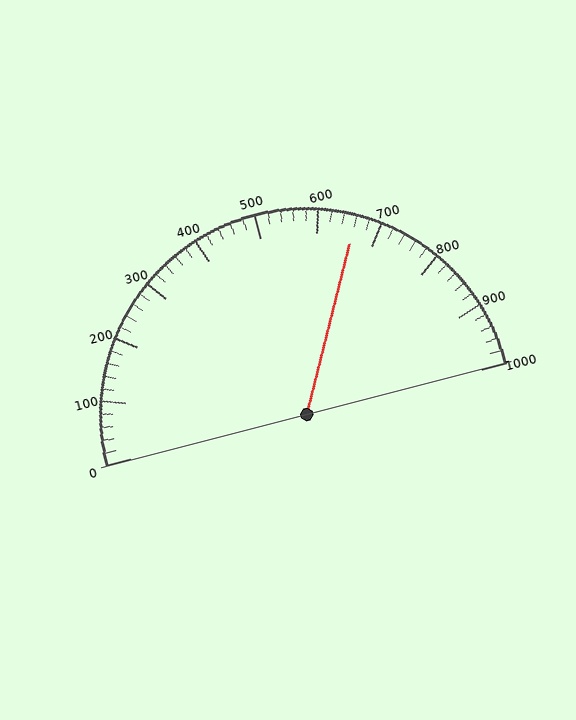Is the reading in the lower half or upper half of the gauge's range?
The reading is in the upper half of the range (0 to 1000).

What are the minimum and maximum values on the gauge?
The gauge ranges from 0 to 1000.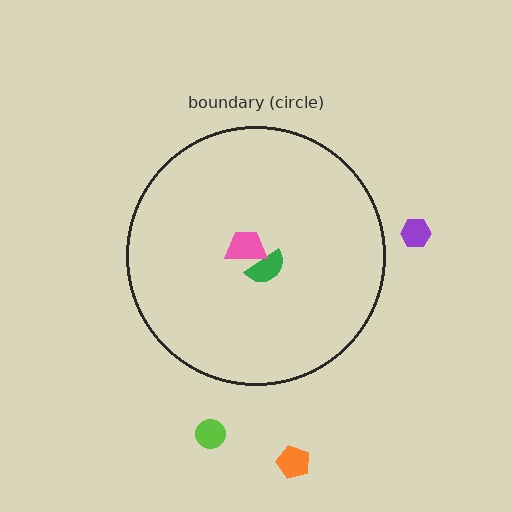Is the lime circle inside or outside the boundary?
Outside.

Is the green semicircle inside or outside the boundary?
Inside.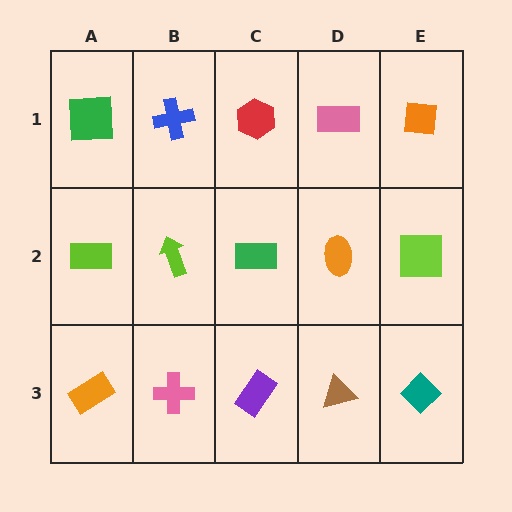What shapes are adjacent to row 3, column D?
An orange ellipse (row 2, column D), a purple rectangle (row 3, column C), a teal diamond (row 3, column E).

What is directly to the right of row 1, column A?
A blue cross.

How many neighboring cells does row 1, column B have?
3.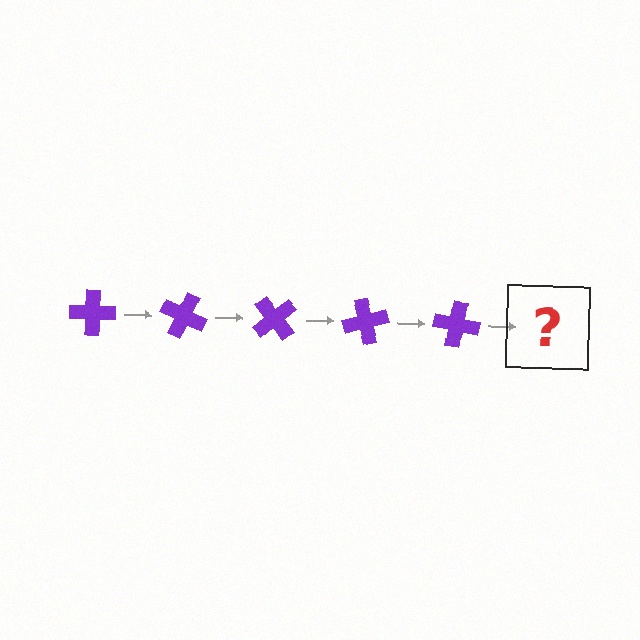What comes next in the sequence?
The next element should be a purple cross rotated 125 degrees.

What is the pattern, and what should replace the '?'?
The pattern is that the cross rotates 25 degrees each step. The '?' should be a purple cross rotated 125 degrees.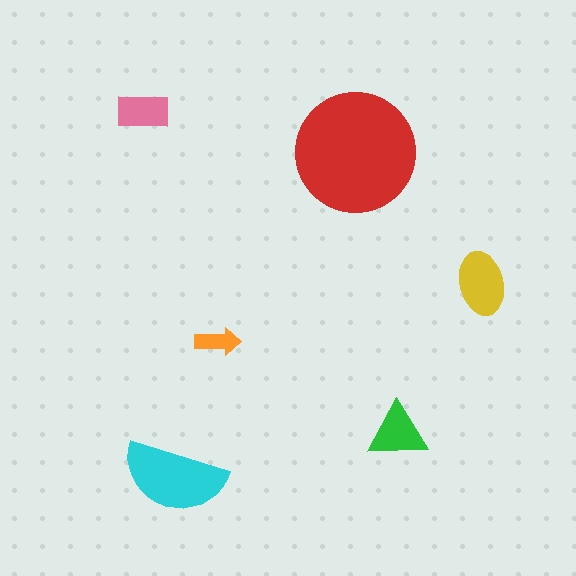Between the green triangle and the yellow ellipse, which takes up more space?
The yellow ellipse.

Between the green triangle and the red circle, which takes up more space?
The red circle.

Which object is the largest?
The red circle.